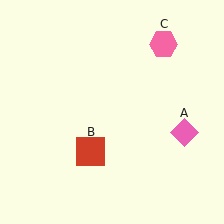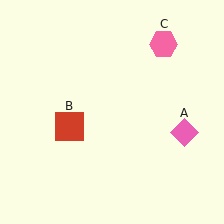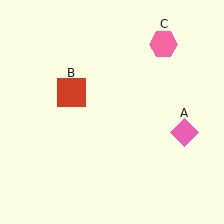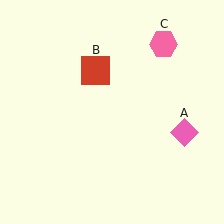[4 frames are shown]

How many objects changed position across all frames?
1 object changed position: red square (object B).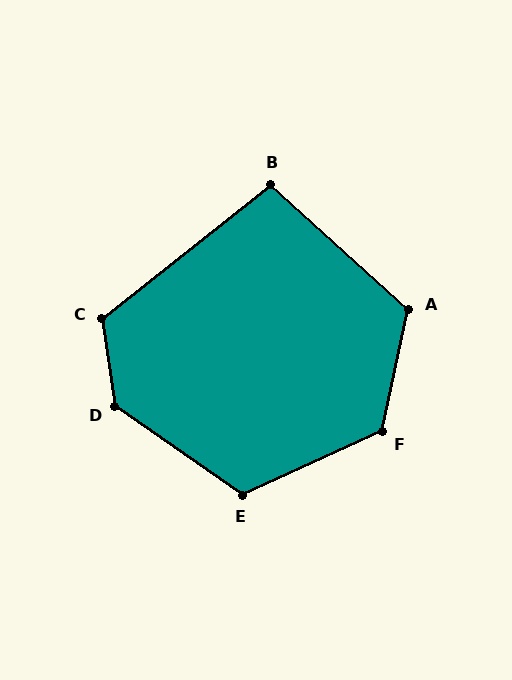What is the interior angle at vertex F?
Approximately 127 degrees (obtuse).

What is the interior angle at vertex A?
Approximately 120 degrees (obtuse).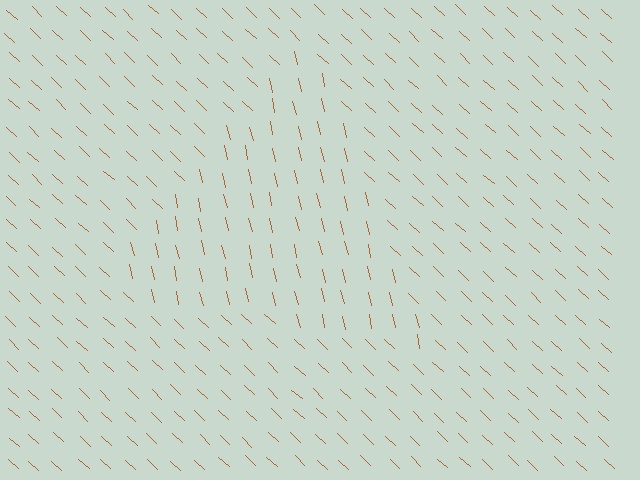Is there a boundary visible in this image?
Yes, there is a texture boundary formed by a change in line orientation.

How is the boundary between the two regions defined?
The boundary is defined purely by a change in line orientation (approximately 34 degrees difference). All lines are the same color and thickness.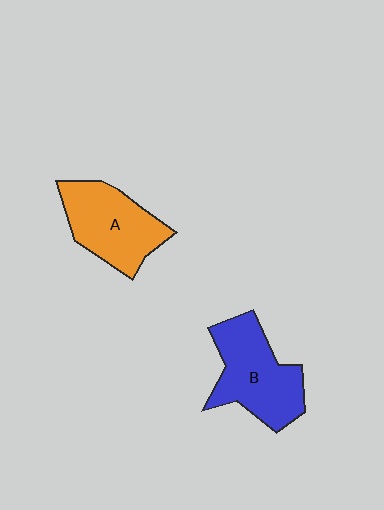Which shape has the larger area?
Shape B (blue).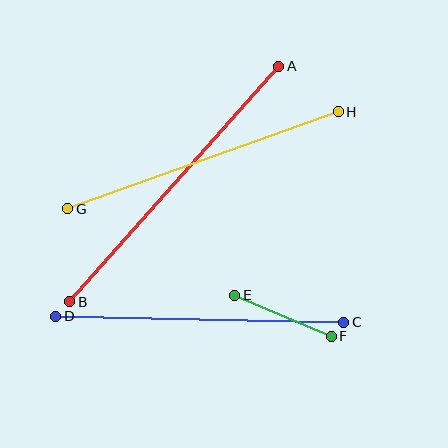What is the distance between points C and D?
The distance is approximately 288 pixels.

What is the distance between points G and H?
The distance is approximately 288 pixels.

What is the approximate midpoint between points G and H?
The midpoint is at approximately (203, 160) pixels.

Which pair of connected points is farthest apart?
Points A and B are farthest apart.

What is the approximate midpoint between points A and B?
The midpoint is at approximately (174, 184) pixels.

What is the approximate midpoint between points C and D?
The midpoint is at approximately (200, 319) pixels.